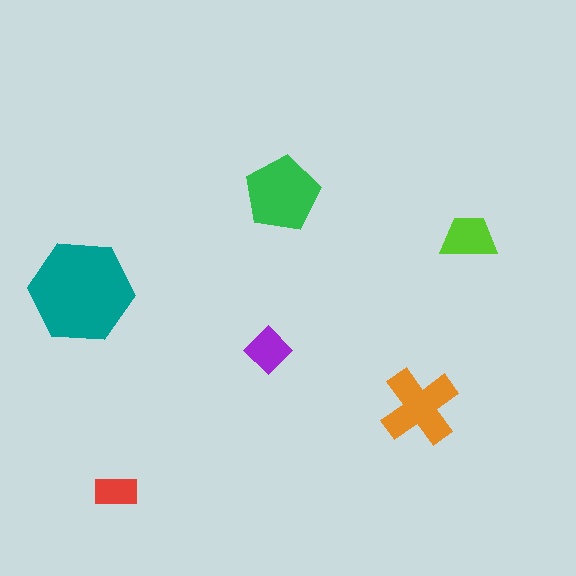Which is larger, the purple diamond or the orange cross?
The orange cross.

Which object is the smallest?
The red rectangle.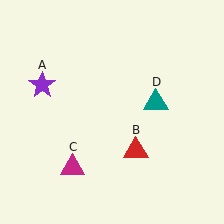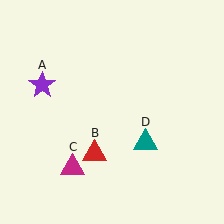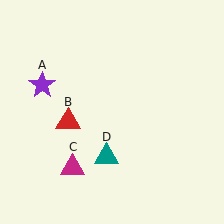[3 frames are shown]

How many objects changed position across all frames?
2 objects changed position: red triangle (object B), teal triangle (object D).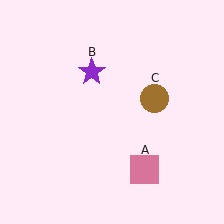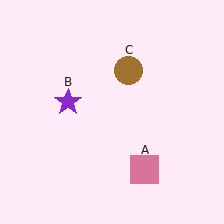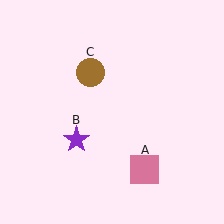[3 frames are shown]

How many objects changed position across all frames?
2 objects changed position: purple star (object B), brown circle (object C).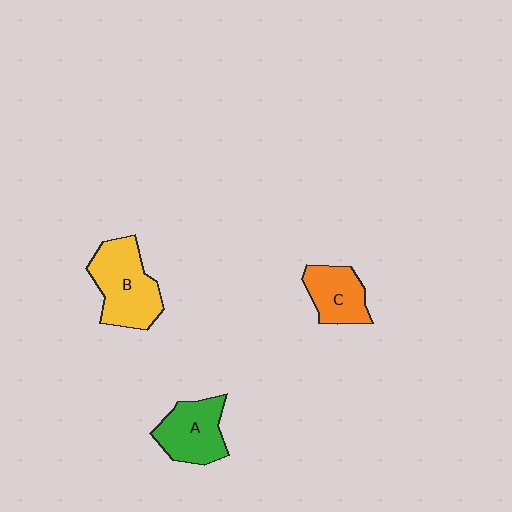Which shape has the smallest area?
Shape C (orange).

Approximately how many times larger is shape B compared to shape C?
Approximately 1.5 times.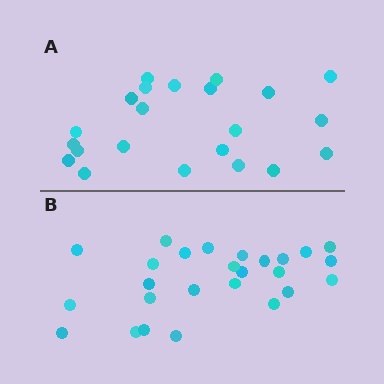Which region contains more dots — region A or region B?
Region B (the bottom region) has more dots.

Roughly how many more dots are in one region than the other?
Region B has about 4 more dots than region A.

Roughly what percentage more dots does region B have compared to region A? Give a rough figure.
About 20% more.